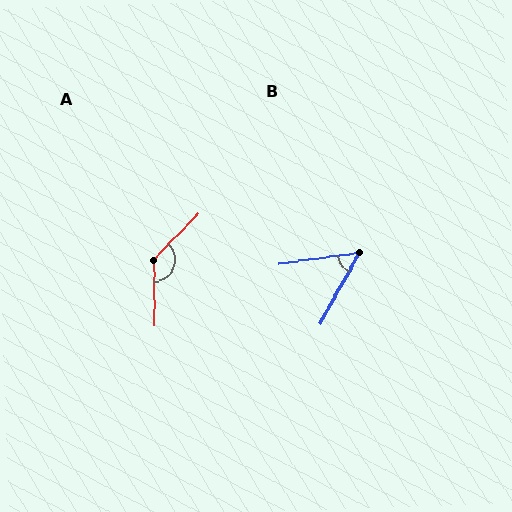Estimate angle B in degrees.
Approximately 54 degrees.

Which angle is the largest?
A, at approximately 135 degrees.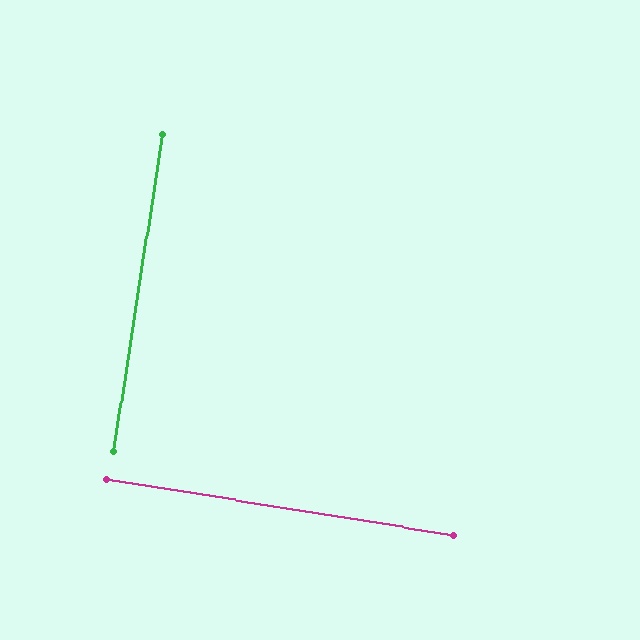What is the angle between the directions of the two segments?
Approximately 90 degrees.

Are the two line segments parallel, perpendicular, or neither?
Perpendicular — they meet at approximately 90°.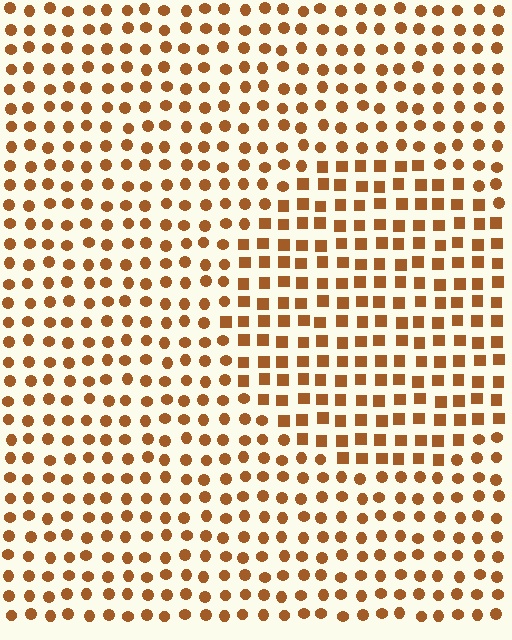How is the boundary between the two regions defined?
The boundary is defined by a change in element shape: squares inside vs. circles outside. All elements share the same color and spacing.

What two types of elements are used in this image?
The image uses squares inside the circle region and circles outside it.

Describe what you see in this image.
The image is filled with small brown elements arranged in a uniform grid. A circle-shaped region contains squares, while the surrounding area contains circles. The boundary is defined purely by the change in element shape.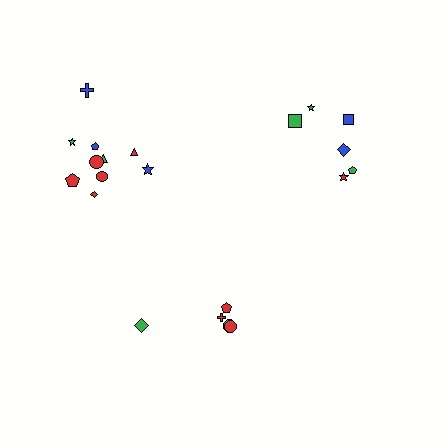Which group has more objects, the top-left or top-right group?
The top-left group.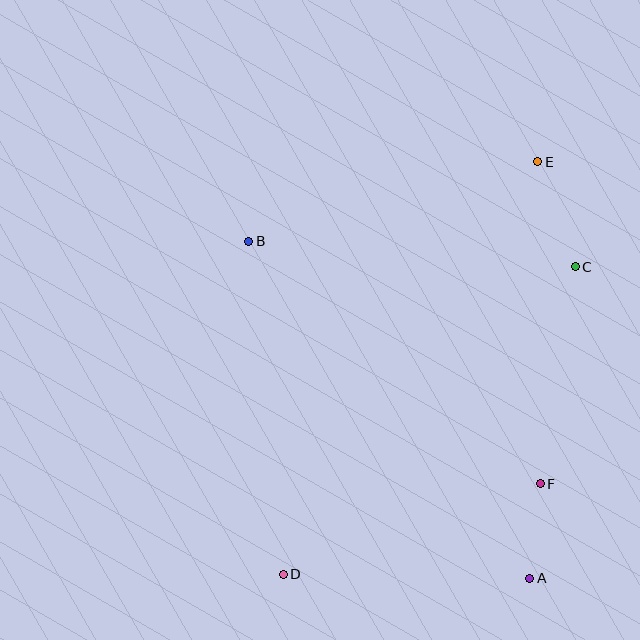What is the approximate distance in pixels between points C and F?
The distance between C and F is approximately 220 pixels.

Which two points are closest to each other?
Points A and F are closest to each other.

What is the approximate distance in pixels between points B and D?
The distance between B and D is approximately 335 pixels.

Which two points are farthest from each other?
Points D and E are farthest from each other.